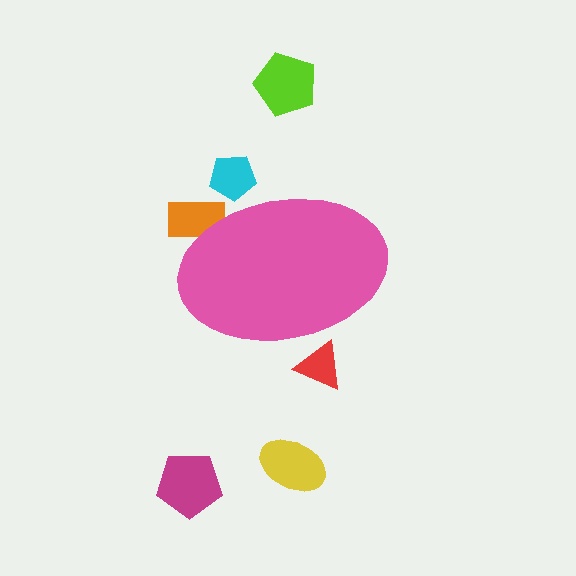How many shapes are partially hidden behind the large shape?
3 shapes are partially hidden.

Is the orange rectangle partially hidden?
Yes, the orange rectangle is partially hidden behind the pink ellipse.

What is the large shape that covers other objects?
A pink ellipse.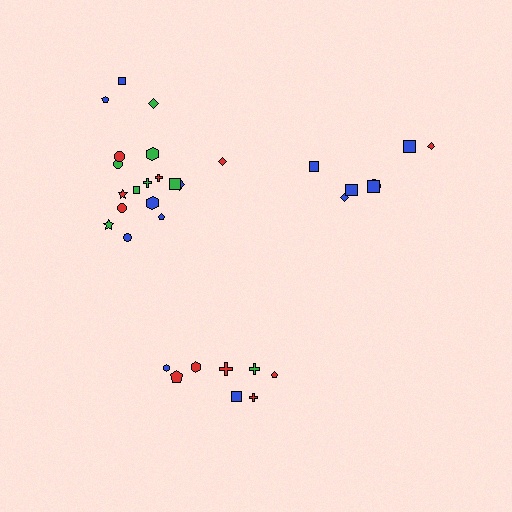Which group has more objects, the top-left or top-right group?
The top-left group.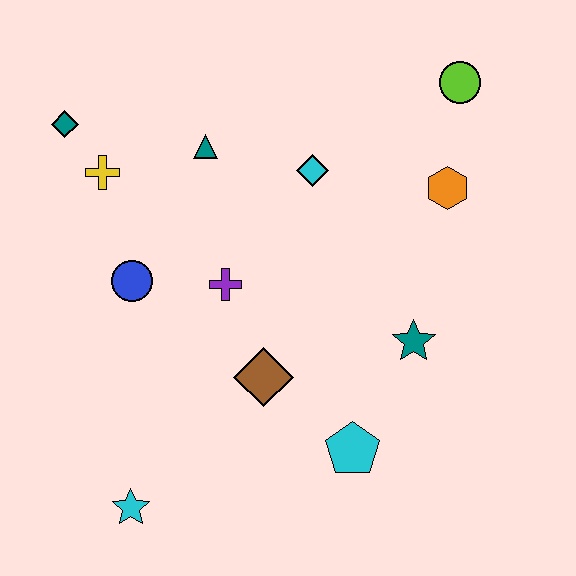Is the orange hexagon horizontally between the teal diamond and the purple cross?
No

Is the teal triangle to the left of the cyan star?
No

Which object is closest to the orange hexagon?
The lime circle is closest to the orange hexagon.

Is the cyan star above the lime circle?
No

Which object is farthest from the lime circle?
The cyan star is farthest from the lime circle.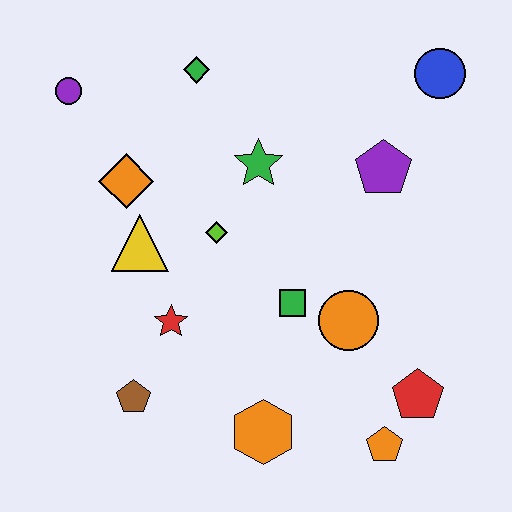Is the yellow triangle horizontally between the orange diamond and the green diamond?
Yes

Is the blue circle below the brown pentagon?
No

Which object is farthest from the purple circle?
The orange pentagon is farthest from the purple circle.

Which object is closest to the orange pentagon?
The red pentagon is closest to the orange pentagon.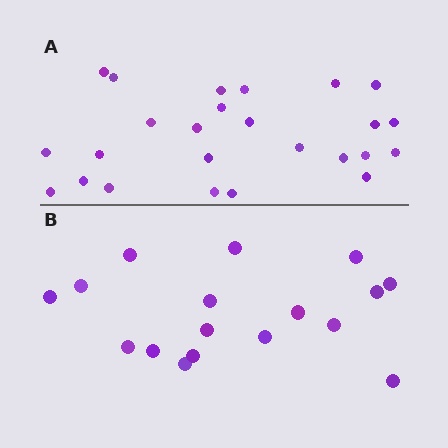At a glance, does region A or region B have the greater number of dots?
Region A (the top region) has more dots.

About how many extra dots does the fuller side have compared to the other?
Region A has roughly 8 or so more dots than region B.